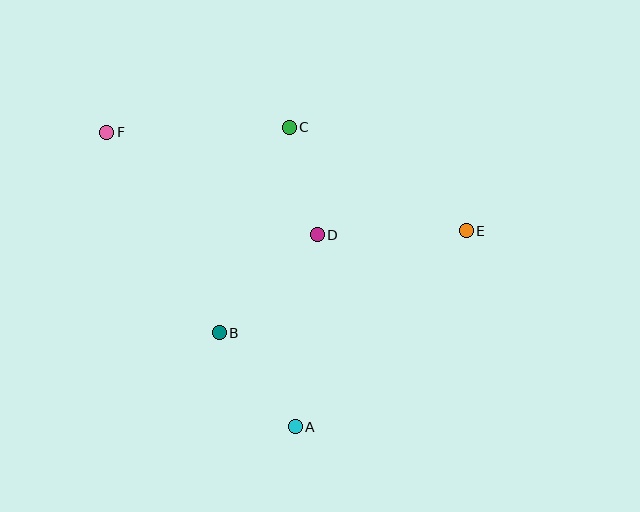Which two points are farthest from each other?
Points E and F are farthest from each other.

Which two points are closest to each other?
Points C and D are closest to each other.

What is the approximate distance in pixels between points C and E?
The distance between C and E is approximately 205 pixels.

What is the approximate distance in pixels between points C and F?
The distance between C and F is approximately 183 pixels.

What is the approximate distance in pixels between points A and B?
The distance between A and B is approximately 121 pixels.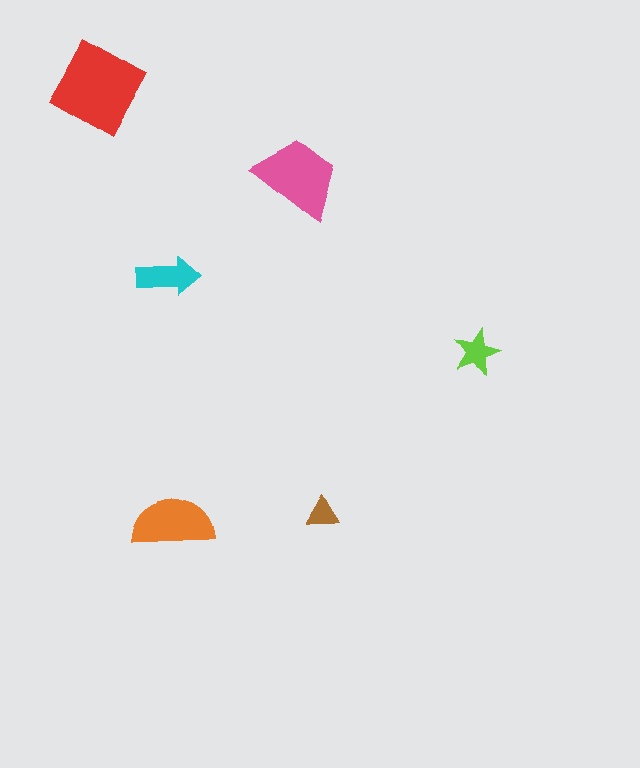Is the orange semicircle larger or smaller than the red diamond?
Smaller.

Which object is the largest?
The red diamond.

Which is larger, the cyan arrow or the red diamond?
The red diamond.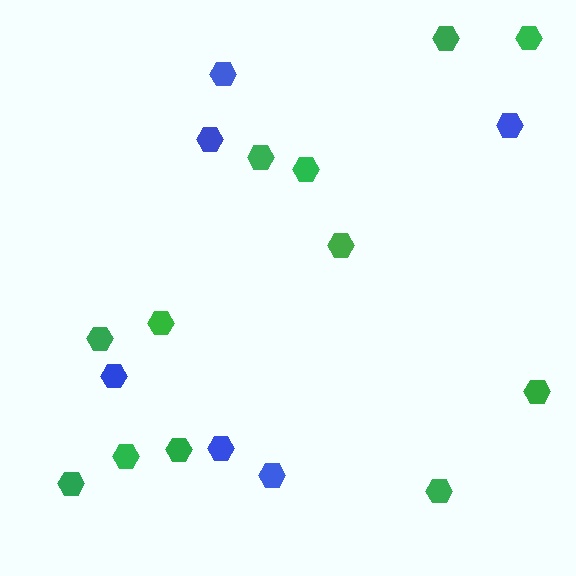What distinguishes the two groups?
There are 2 groups: one group of blue hexagons (6) and one group of green hexagons (12).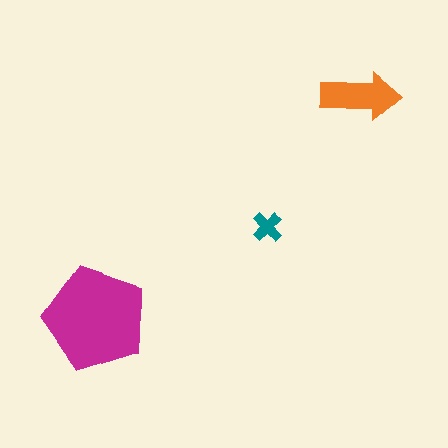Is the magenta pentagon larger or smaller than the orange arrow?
Larger.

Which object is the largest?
The magenta pentagon.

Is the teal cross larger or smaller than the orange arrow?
Smaller.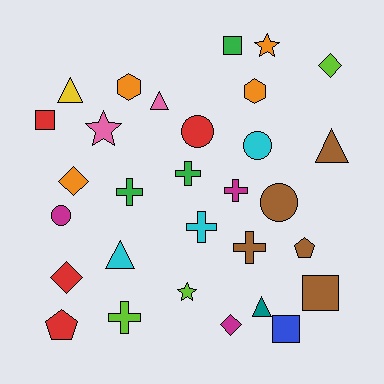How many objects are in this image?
There are 30 objects.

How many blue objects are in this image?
There is 1 blue object.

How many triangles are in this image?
There are 5 triangles.